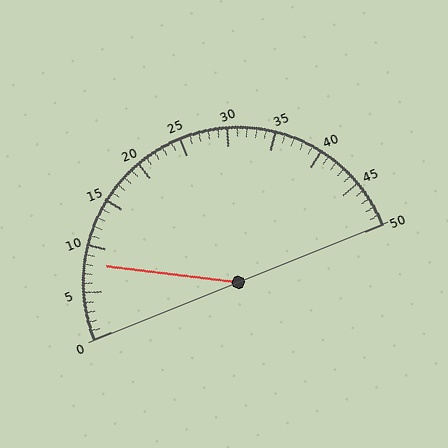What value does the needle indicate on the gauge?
The needle indicates approximately 8.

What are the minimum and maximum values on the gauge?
The gauge ranges from 0 to 50.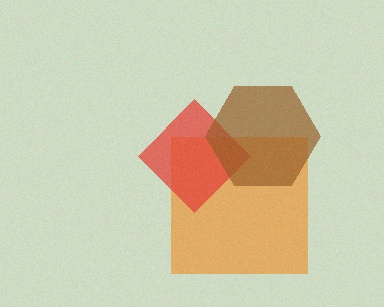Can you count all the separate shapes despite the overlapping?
Yes, there are 3 separate shapes.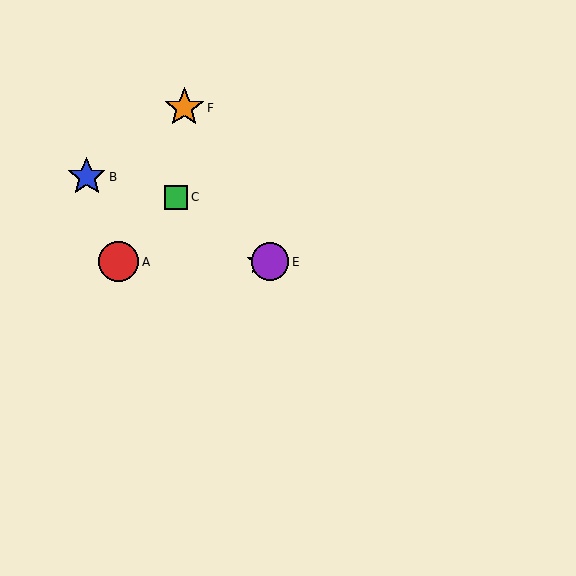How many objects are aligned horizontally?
3 objects (A, D, E) are aligned horizontally.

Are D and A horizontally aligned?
Yes, both are at y≈262.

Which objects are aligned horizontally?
Objects A, D, E are aligned horizontally.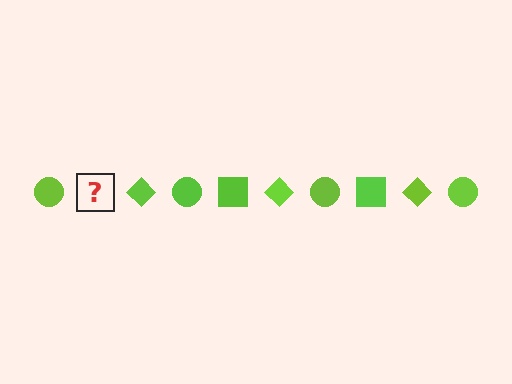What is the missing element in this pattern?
The missing element is a lime square.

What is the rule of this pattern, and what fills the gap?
The rule is that the pattern cycles through circle, square, diamond shapes in lime. The gap should be filled with a lime square.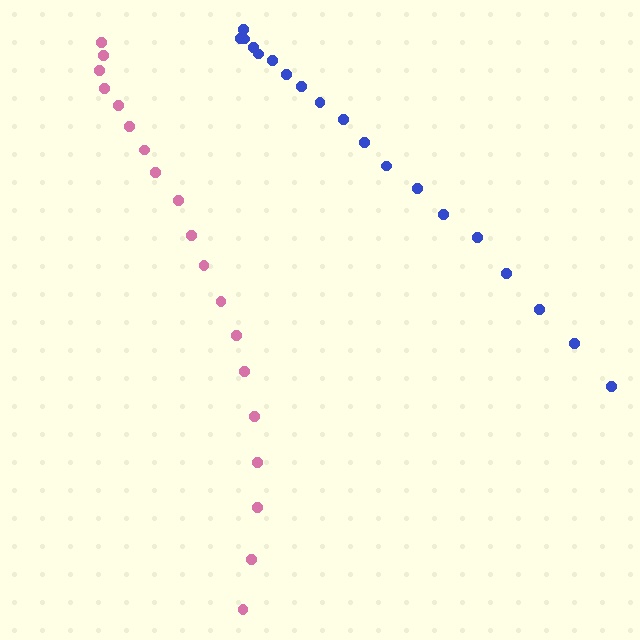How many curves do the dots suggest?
There are 2 distinct paths.